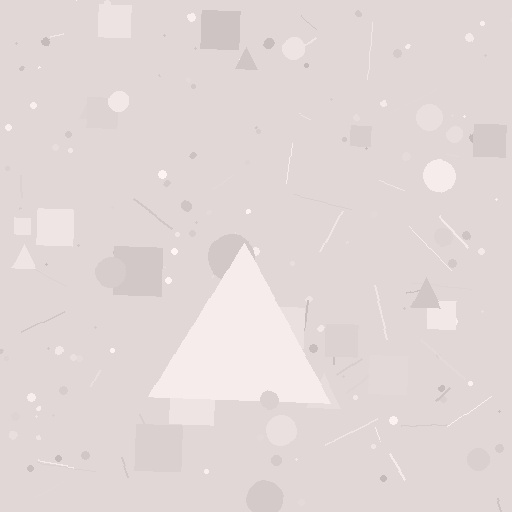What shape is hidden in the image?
A triangle is hidden in the image.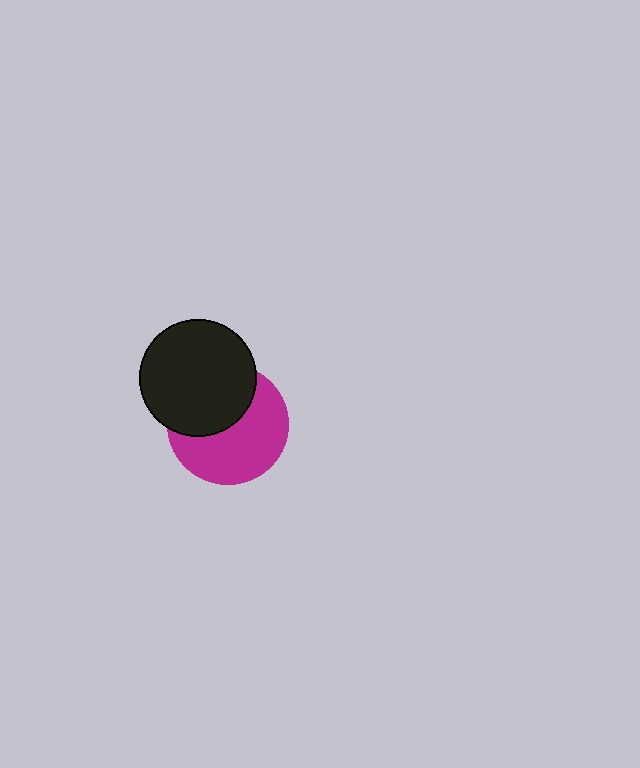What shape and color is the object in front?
The object in front is a black circle.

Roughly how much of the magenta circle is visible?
About half of it is visible (roughly 58%).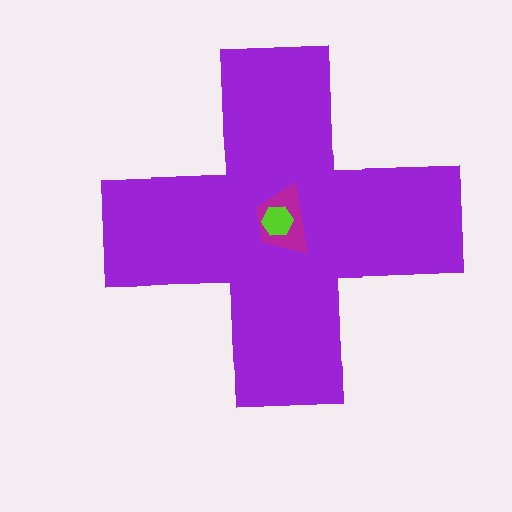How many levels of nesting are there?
3.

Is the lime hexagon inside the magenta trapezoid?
Yes.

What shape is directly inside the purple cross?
The magenta trapezoid.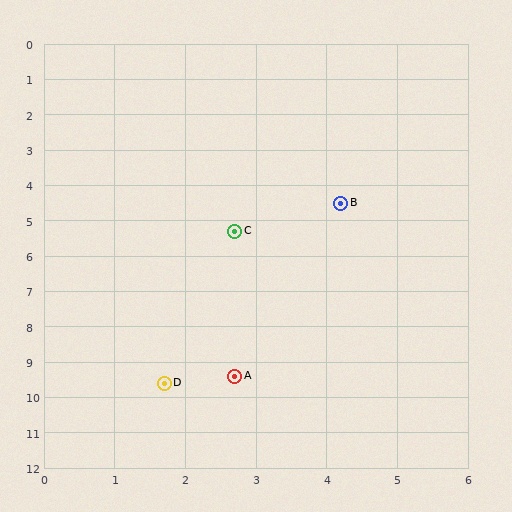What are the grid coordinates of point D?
Point D is at approximately (1.7, 9.6).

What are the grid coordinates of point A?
Point A is at approximately (2.7, 9.4).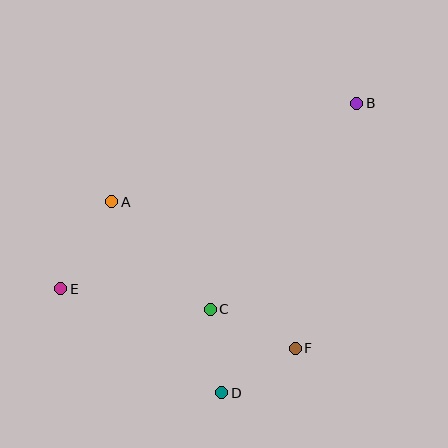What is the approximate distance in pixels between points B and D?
The distance between B and D is approximately 319 pixels.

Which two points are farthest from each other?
Points B and E are farthest from each other.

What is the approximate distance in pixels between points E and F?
The distance between E and F is approximately 242 pixels.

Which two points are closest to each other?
Points C and D are closest to each other.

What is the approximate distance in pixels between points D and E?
The distance between D and E is approximately 191 pixels.